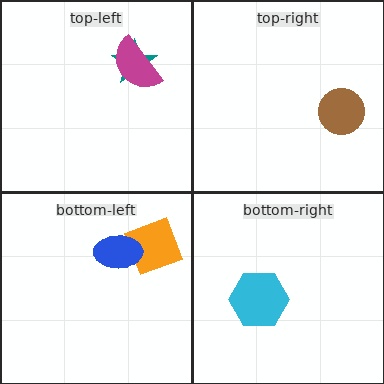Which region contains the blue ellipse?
The bottom-left region.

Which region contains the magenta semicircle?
The top-left region.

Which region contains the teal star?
The top-left region.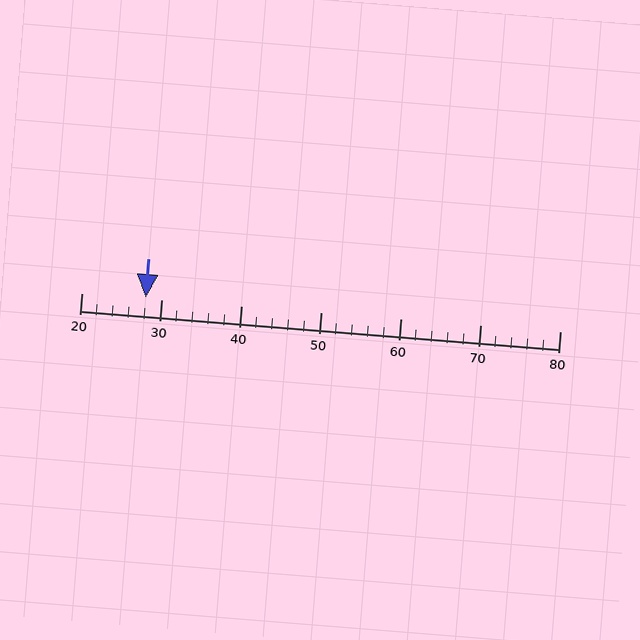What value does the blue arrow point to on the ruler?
The blue arrow points to approximately 28.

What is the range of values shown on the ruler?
The ruler shows values from 20 to 80.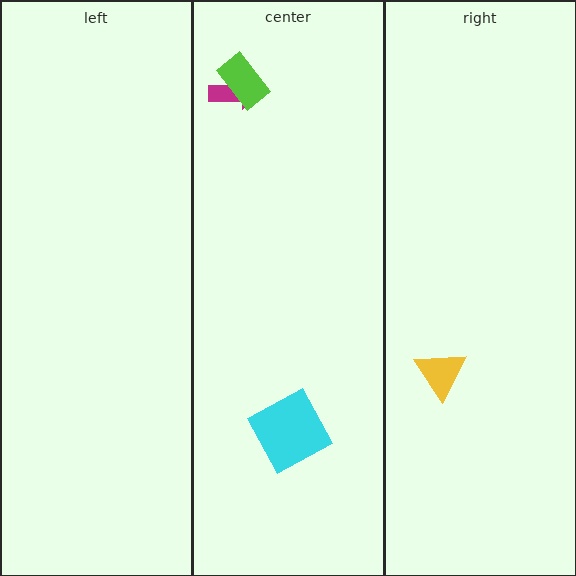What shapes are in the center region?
The cyan square, the magenta arrow, the lime rectangle.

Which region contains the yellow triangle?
The right region.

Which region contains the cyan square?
The center region.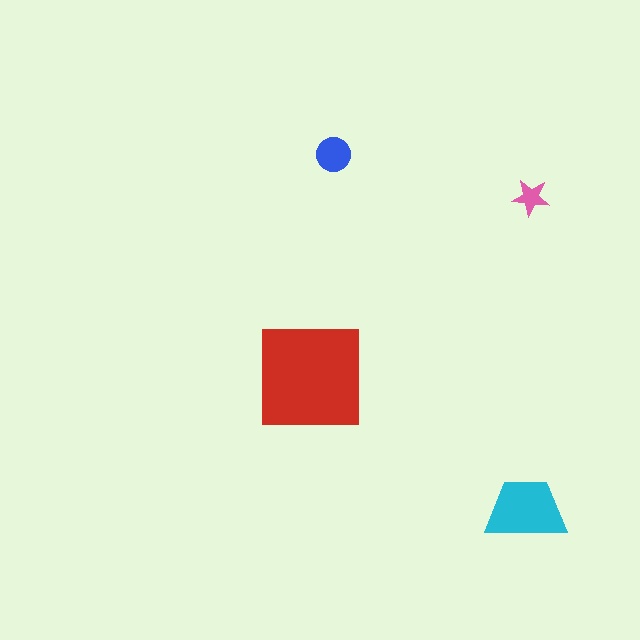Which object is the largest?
The red square.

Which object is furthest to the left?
The red square is leftmost.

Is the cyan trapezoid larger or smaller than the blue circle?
Larger.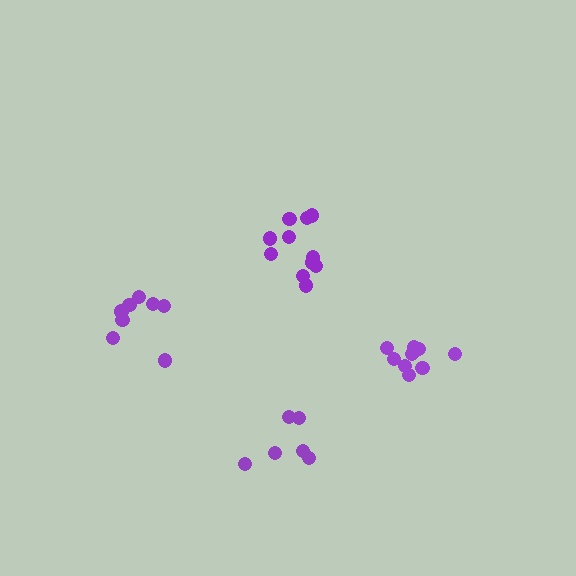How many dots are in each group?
Group 1: 6 dots, Group 2: 11 dots, Group 3: 8 dots, Group 4: 10 dots (35 total).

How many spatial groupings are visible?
There are 4 spatial groupings.